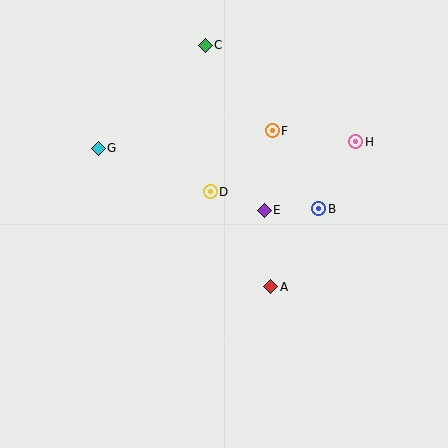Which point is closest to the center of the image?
Point D at (210, 192) is closest to the center.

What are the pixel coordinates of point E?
Point E is at (264, 210).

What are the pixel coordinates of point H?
Point H is at (356, 142).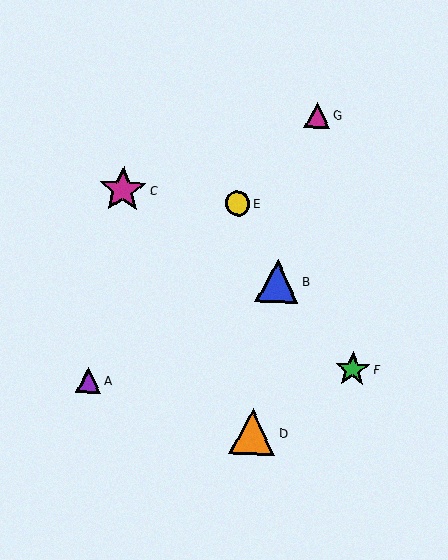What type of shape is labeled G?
Shape G is a magenta triangle.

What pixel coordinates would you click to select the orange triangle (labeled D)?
Click at (252, 432) to select the orange triangle D.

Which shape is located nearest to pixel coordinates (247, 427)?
The orange triangle (labeled D) at (252, 432) is nearest to that location.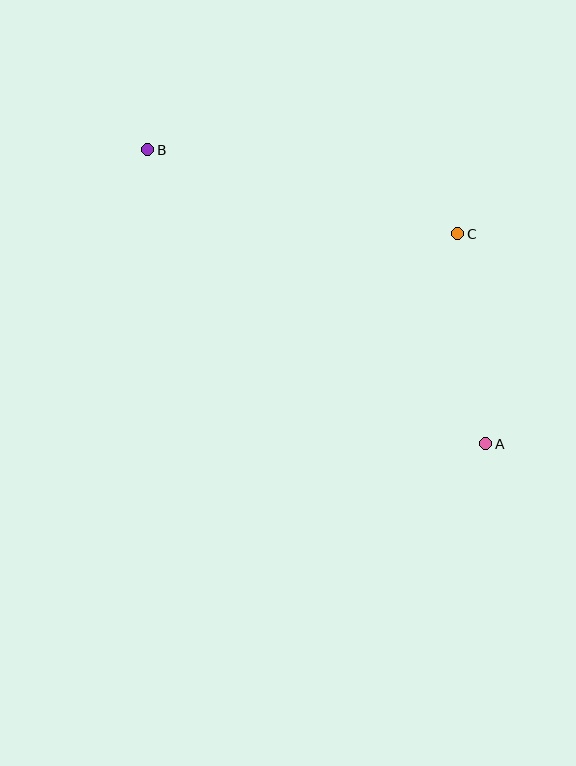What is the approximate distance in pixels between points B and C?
The distance between B and C is approximately 321 pixels.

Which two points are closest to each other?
Points A and C are closest to each other.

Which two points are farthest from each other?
Points A and B are farthest from each other.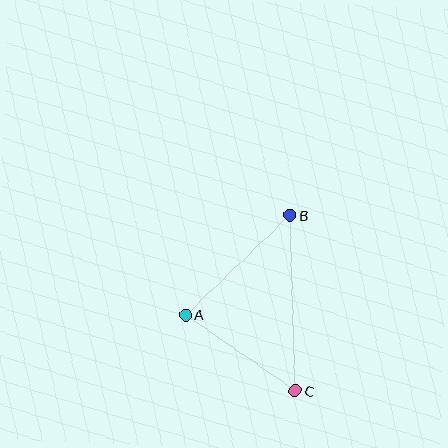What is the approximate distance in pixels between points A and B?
The distance between A and B is approximately 144 pixels.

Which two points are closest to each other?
Points A and C are closest to each other.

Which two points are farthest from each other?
Points B and C are farthest from each other.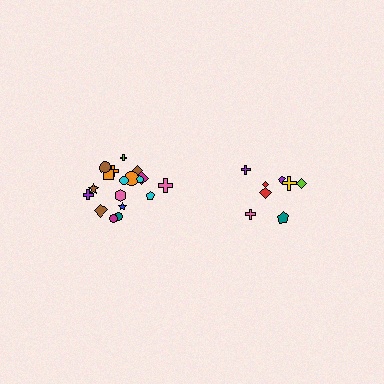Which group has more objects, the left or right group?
The left group.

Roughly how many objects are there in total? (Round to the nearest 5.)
Roughly 25 objects in total.